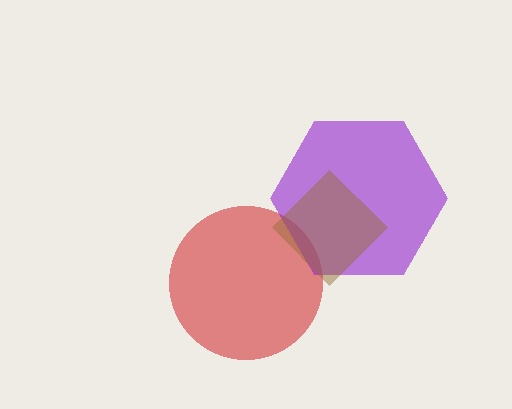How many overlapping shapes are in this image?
There are 3 overlapping shapes in the image.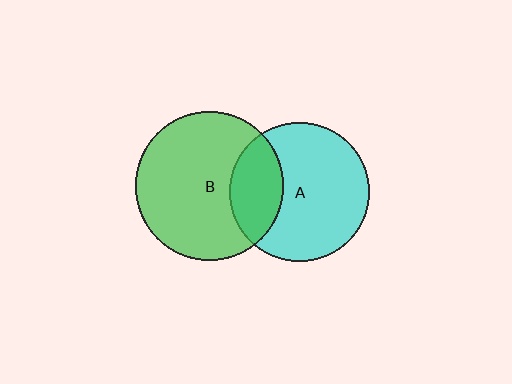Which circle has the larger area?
Circle B (green).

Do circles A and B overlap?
Yes.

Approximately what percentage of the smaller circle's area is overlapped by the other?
Approximately 30%.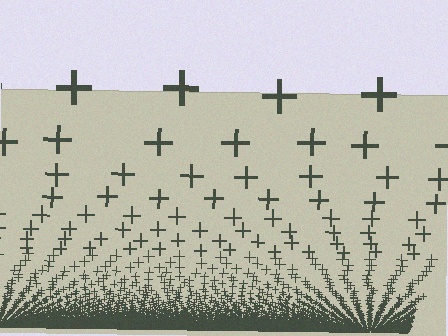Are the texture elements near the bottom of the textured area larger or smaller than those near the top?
Smaller. The gradient is inverted — elements near the bottom are smaller and denser.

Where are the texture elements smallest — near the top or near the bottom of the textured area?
Near the bottom.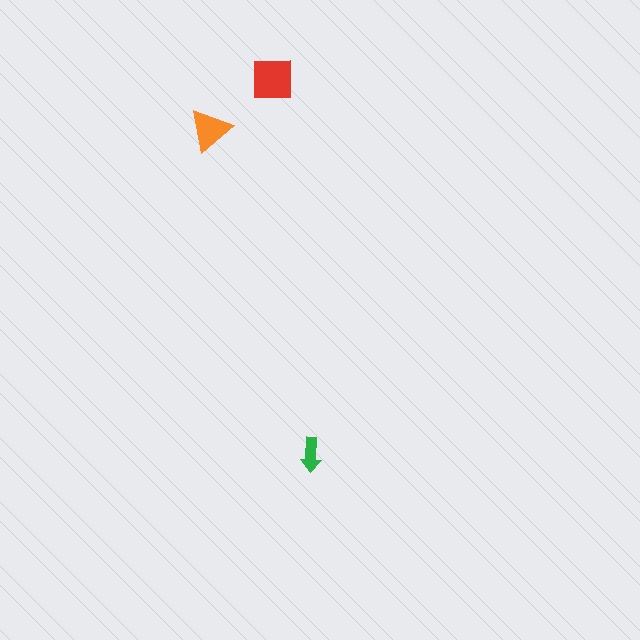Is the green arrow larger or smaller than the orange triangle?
Smaller.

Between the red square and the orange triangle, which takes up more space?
The red square.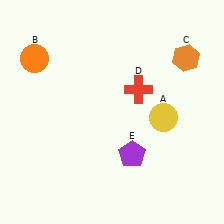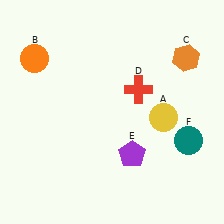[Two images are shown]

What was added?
A teal circle (F) was added in Image 2.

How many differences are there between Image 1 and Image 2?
There is 1 difference between the two images.